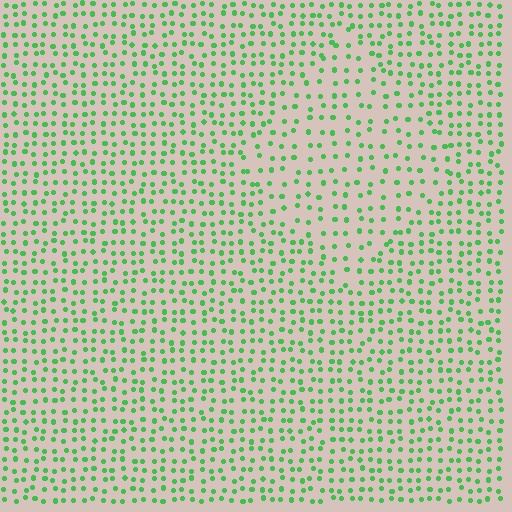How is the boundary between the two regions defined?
The boundary is defined by a change in element density (approximately 1.6x ratio). All elements are the same color, size, and shape.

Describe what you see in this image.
The image contains small green elements arranged at two different densities. A diamond-shaped region is visible where the elements are less densely packed than the surrounding area.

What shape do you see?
I see a diamond.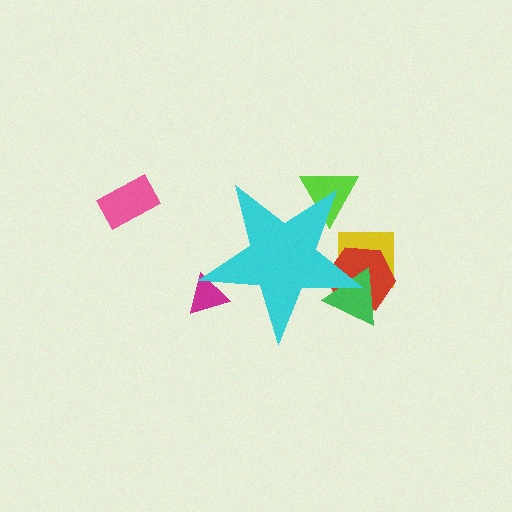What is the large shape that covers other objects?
A cyan star.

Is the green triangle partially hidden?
Yes, the green triangle is partially hidden behind the cyan star.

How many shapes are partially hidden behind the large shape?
5 shapes are partially hidden.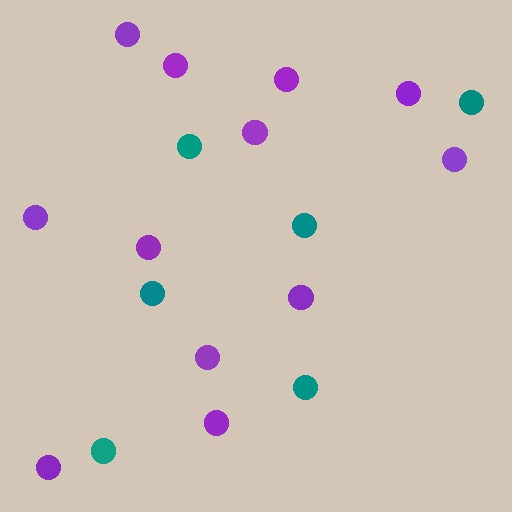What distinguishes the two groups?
There are 2 groups: one group of purple circles (12) and one group of teal circles (6).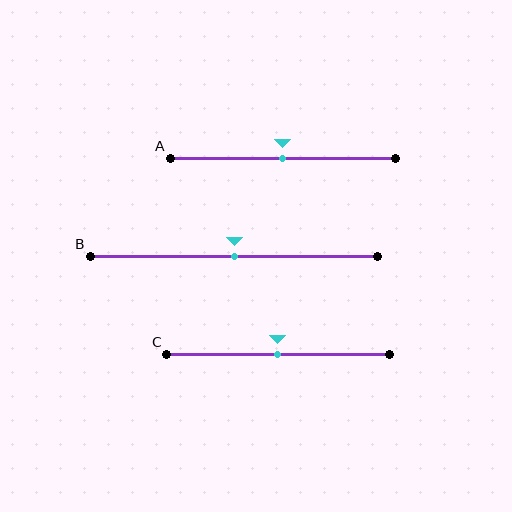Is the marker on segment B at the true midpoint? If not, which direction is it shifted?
Yes, the marker on segment B is at the true midpoint.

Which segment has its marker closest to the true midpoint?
Segment A has its marker closest to the true midpoint.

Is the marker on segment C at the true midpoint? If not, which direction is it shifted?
Yes, the marker on segment C is at the true midpoint.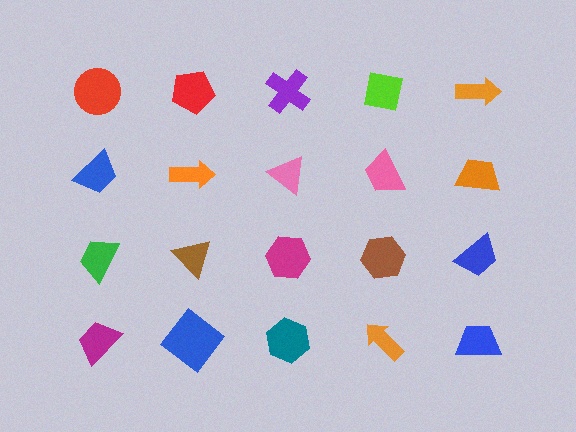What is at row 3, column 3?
A magenta hexagon.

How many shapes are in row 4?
5 shapes.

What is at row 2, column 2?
An orange arrow.